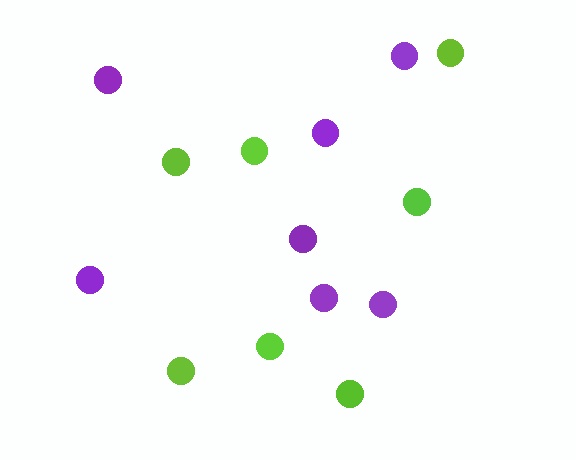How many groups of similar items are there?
There are 2 groups: one group of purple circles (7) and one group of lime circles (7).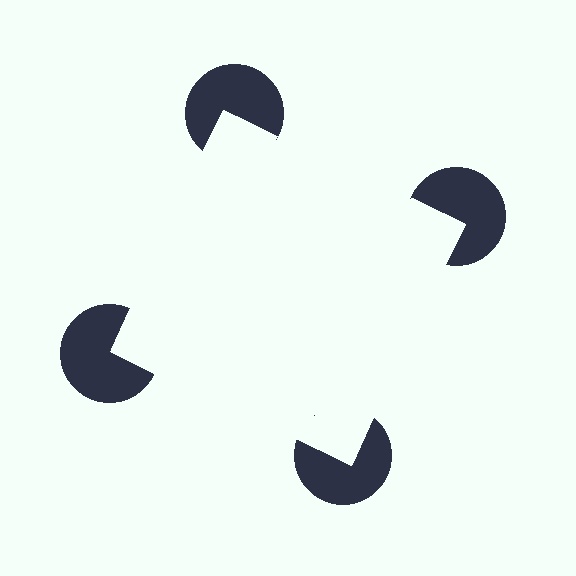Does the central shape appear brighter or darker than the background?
It typically appears slightly brighter than the background, even though no actual brightness change is drawn.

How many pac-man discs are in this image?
There are 4 — one at each vertex of the illusory square.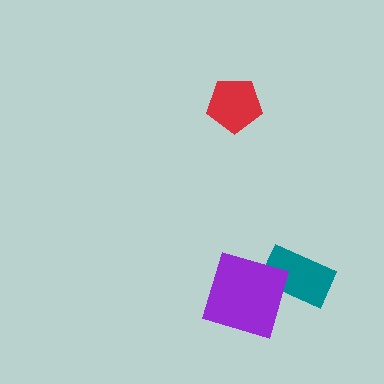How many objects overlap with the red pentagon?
0 objects overlap with the red pentagon.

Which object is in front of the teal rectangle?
The purple diamond is in front of the teal rectangle.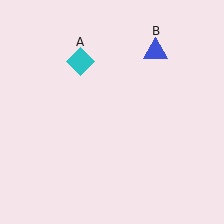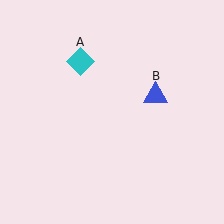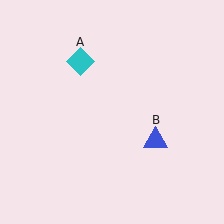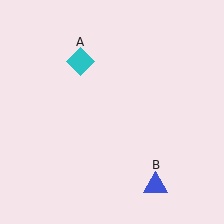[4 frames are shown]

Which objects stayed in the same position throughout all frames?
Cyan diamond (object A) remained stationary.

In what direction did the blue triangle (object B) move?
The blue triangle (object B) moved down.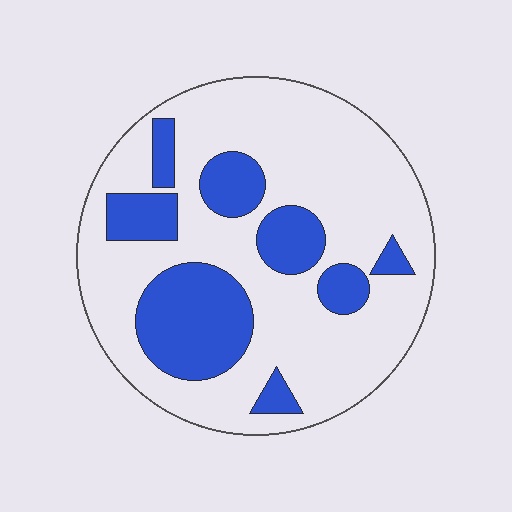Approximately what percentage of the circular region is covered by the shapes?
Approximately 30%.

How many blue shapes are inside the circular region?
8.